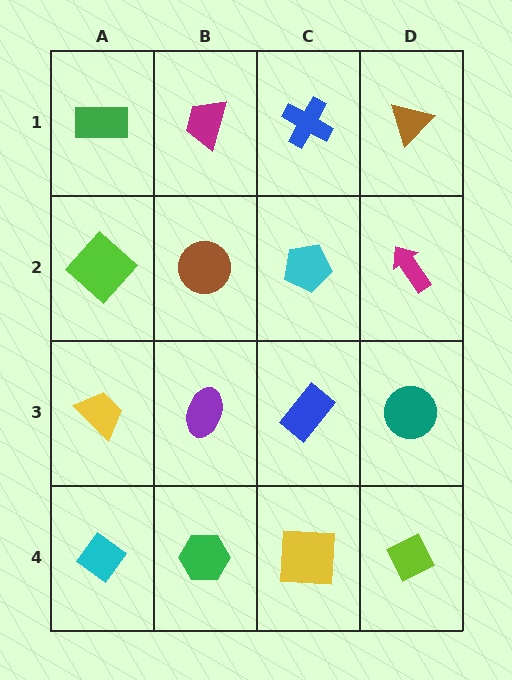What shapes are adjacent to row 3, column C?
A cyan pentagon (row 2, column C), a yellow square (row 4, column C), a purple ellipse (row 3, column B), a teal circle (row 3, column D).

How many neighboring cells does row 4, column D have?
2.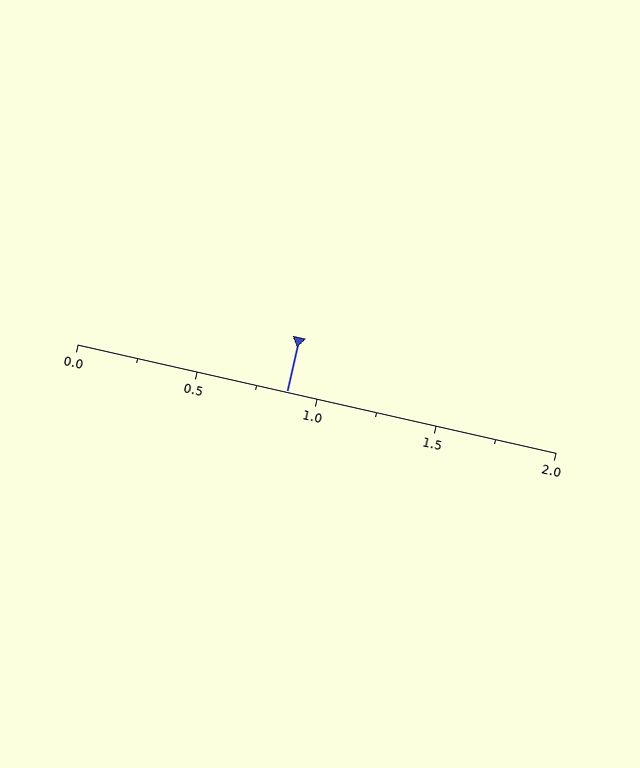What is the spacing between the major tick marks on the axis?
The major ticks are spaced 0.5 apart.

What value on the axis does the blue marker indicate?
The marker indicates approximately 0.88.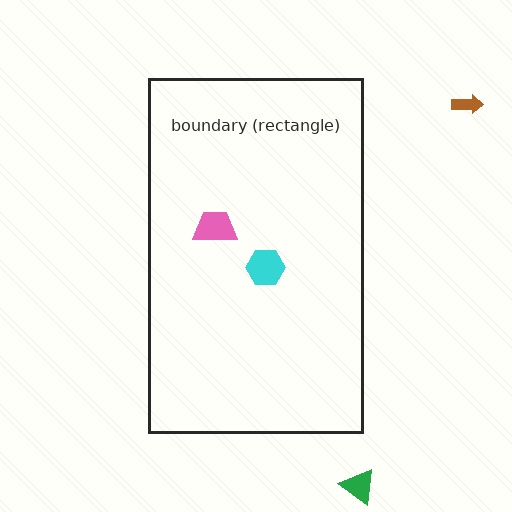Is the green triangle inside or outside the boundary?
Outside.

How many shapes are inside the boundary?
2 inside, 2 outside.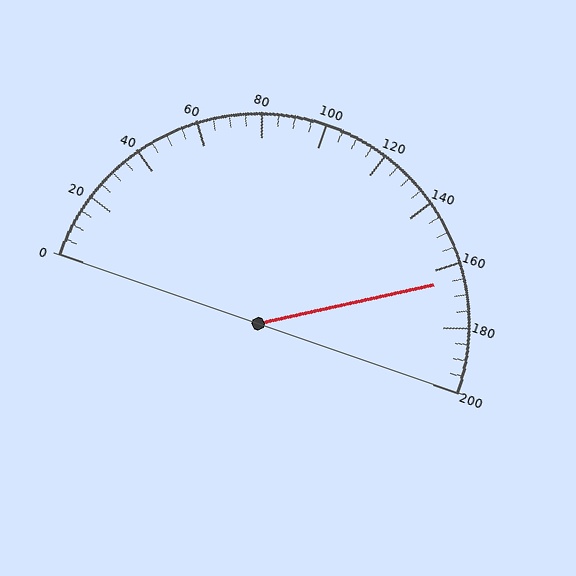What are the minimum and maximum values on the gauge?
The gauge ranges from 0 to 200.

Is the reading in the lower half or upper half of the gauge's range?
The reading is in the upper half of the range (0 to 200).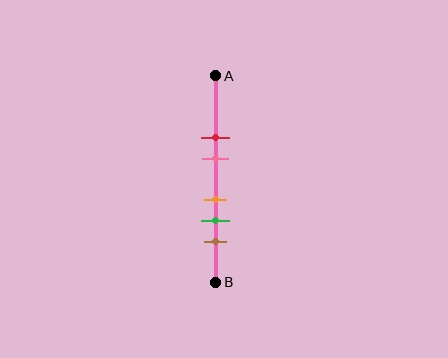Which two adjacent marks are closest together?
The orange and green marks are the closest adjacent pair.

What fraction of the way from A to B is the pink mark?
The pink mark is approximately 40% (0.4) of the way from A to B.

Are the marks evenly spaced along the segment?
No, the marks are not evenly spaced.